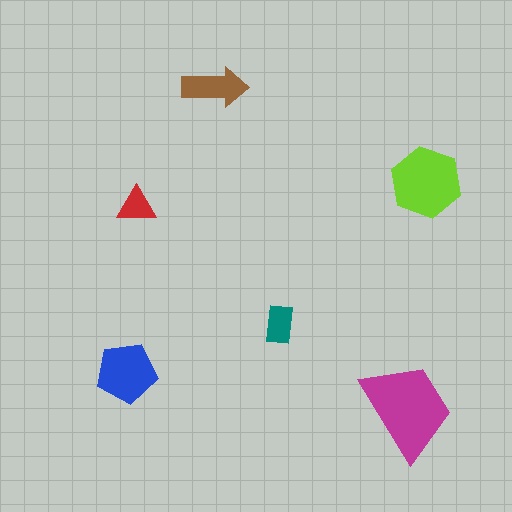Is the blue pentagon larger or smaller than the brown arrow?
Larger.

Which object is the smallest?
The red triangle.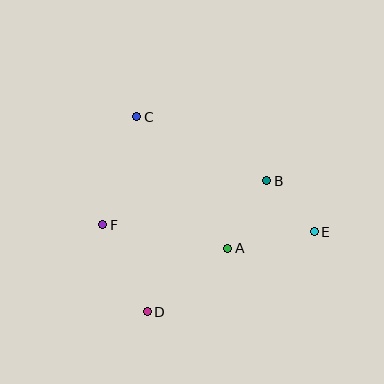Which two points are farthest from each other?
Points E and F are farthest from each other.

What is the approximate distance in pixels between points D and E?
The distance between D and E is approximately 185 pixels.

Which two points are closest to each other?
Points B and E are closest to each other.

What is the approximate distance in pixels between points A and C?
The distance between A and C is approximately 160 pixels.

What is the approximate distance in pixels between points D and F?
The distance between D and F is approximately 98 pixels.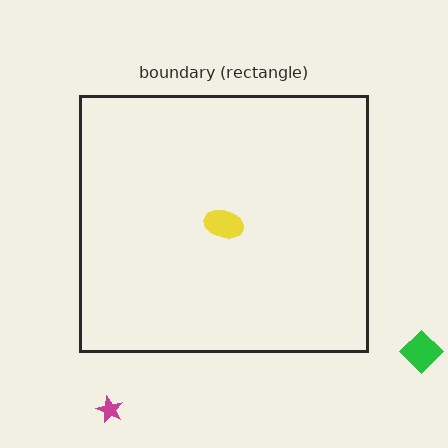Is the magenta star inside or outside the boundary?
Outside.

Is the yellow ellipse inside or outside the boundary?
Inside.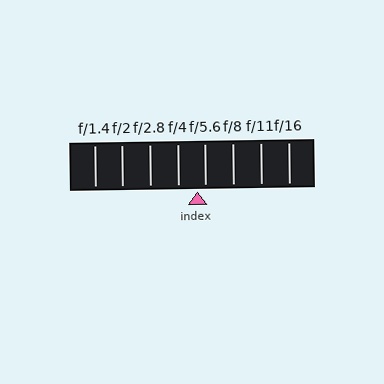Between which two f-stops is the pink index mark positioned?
The index mark is between f/4 and f/5.6.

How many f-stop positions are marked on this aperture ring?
There are 8 f-stop positions marked.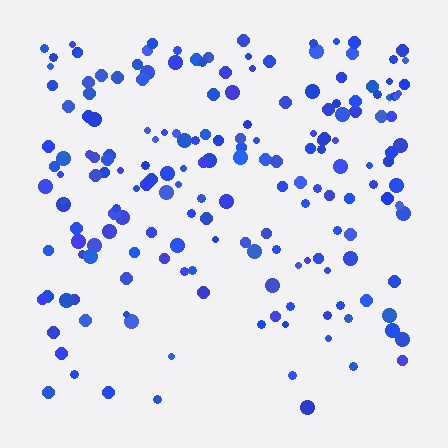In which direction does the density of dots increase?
From bottom to top, with the top side densest.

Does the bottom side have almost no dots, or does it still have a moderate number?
Still a moderate number, just noticeably fewer than the top.